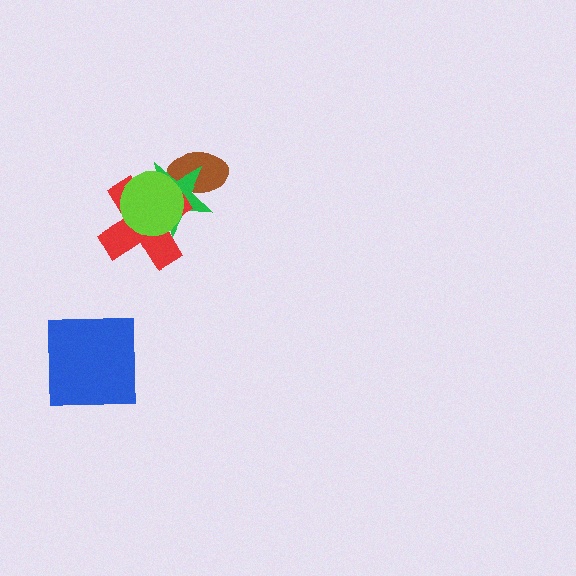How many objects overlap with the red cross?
2 objects overlap with the red cross.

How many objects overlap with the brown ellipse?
2 objects overlap with the brown ellipse.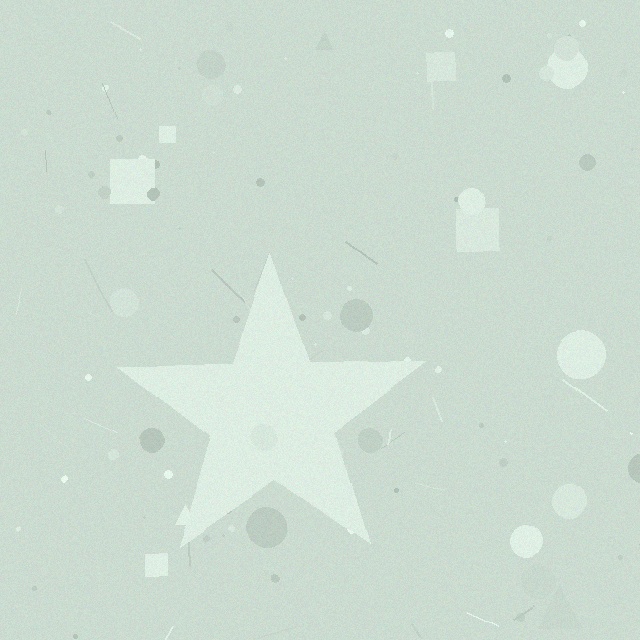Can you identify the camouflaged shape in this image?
The camouflaged shape is a star.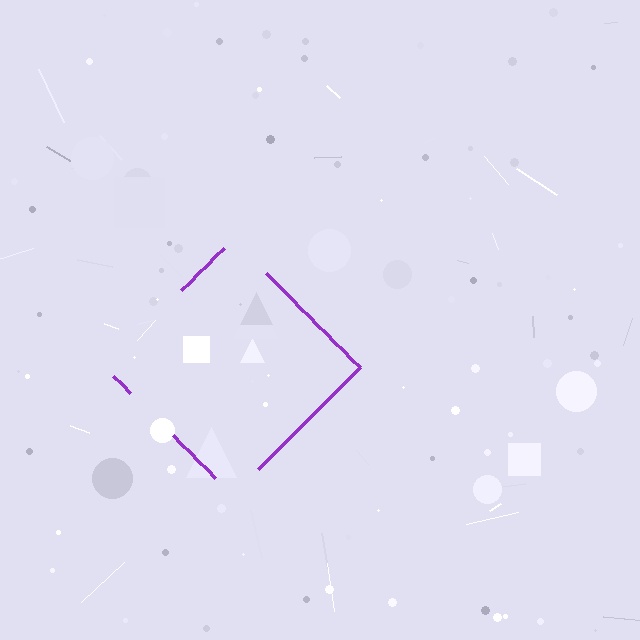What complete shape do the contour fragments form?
The contour fragments form a diamond.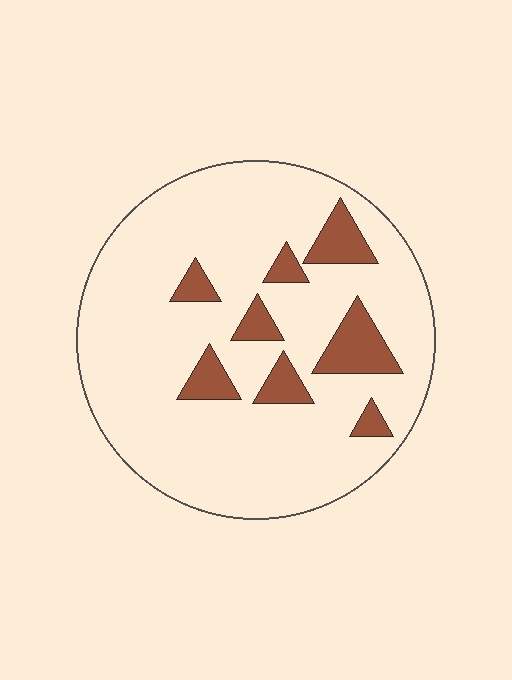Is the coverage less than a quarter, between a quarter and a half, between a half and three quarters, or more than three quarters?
Less than a quarter.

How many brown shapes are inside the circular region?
8.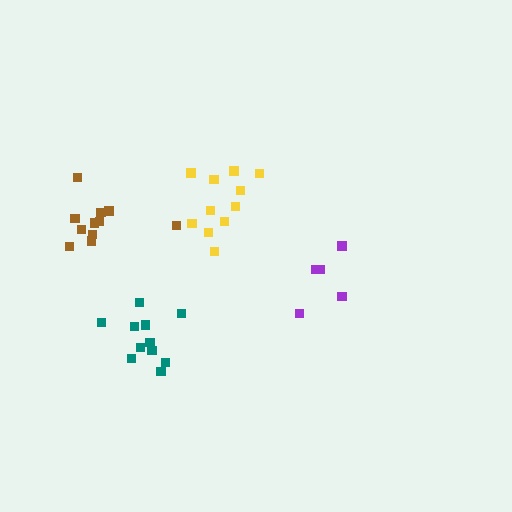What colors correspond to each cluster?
The clusters are colored: teal, purple, yellow, brown.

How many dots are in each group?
Group 1: 11 dots, Group 2: 5 dots, Group 3: 11 dots, Group 4: 11 dots (38 total).